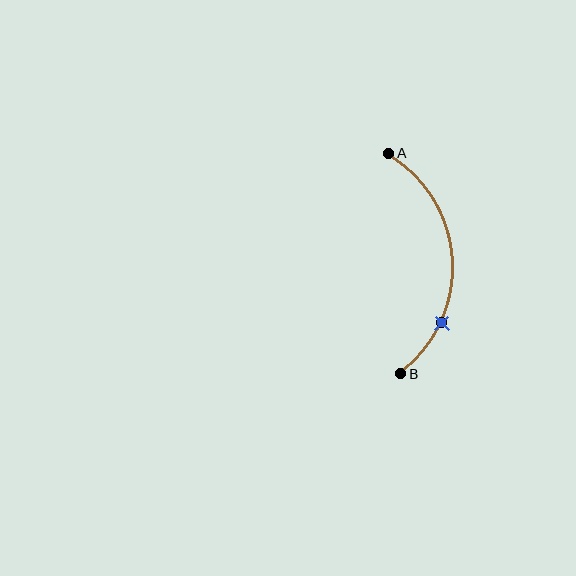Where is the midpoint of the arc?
The arc midpoint is the point on the curve farthest from the straight line joining A and B. It sits to the right of that line.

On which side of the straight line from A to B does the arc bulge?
The arc bulges to the right of the straight line connecting A and B.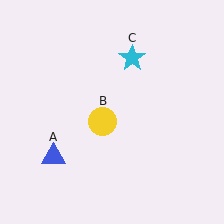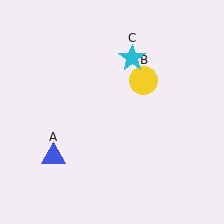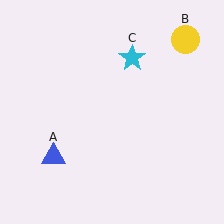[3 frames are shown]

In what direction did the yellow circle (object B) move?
The yellow circle (object B) moved up and to the right.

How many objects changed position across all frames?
1 object changed position: yellow circle (object B).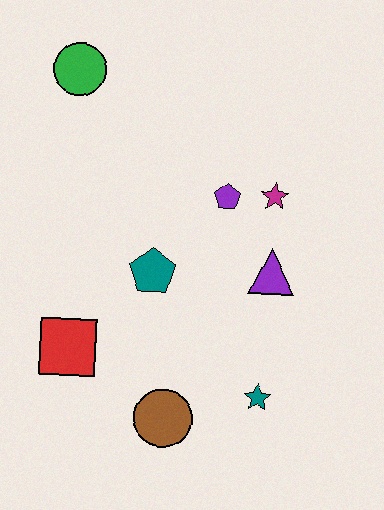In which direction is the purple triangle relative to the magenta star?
The purple triangle is below the magenta star.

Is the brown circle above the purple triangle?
No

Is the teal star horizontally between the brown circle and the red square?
No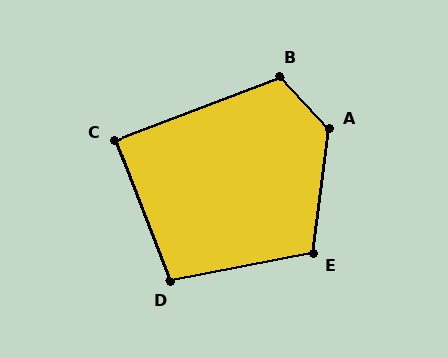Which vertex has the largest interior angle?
A, at approximately 130 degrees.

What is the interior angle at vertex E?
Approximately 108 degrees (obtuse).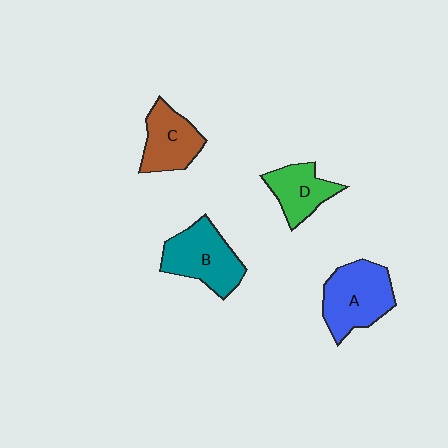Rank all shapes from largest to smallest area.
From largest to smallest: A (blue), B (teal), C (brown), D (green).